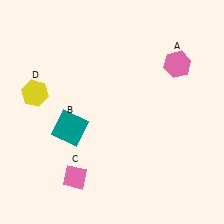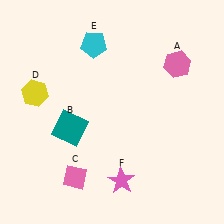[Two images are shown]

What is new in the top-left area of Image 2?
A cyan pentagon (E) was added in the top-left area of Image 2.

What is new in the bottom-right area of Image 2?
A pink star (F) was added in the bottom-right area of Image 2.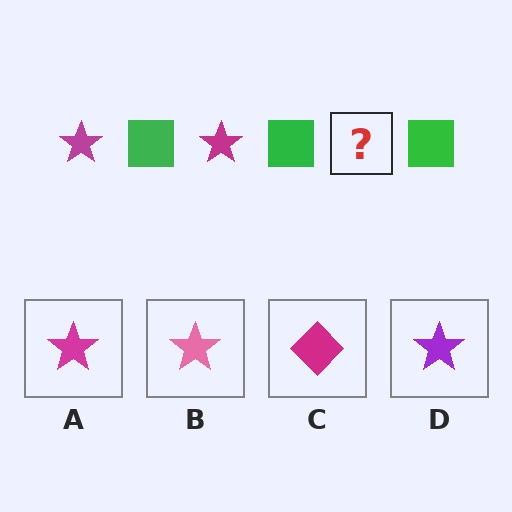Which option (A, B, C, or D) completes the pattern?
A.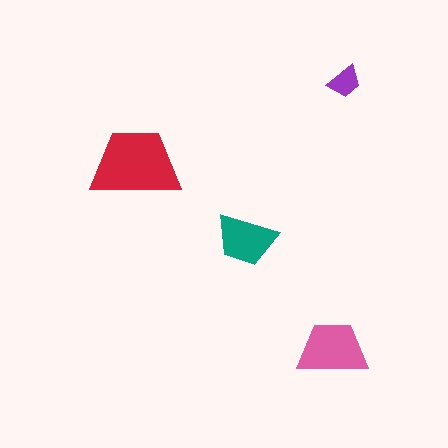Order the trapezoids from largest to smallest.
the red one, the pink one, the teal one, the purple one.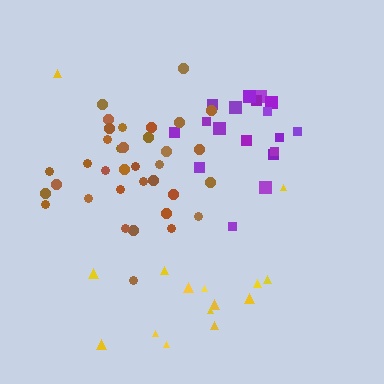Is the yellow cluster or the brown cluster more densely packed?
Brown.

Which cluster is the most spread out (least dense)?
Yellow.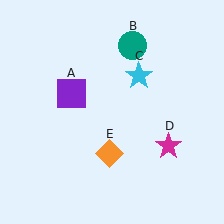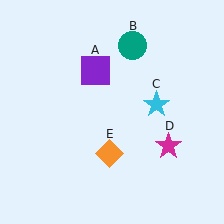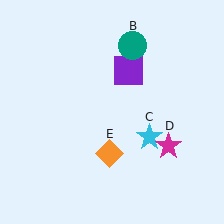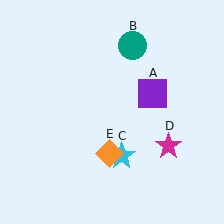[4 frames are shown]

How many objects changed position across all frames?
2 objects changed position: purple square (object A), cyan star (object C).